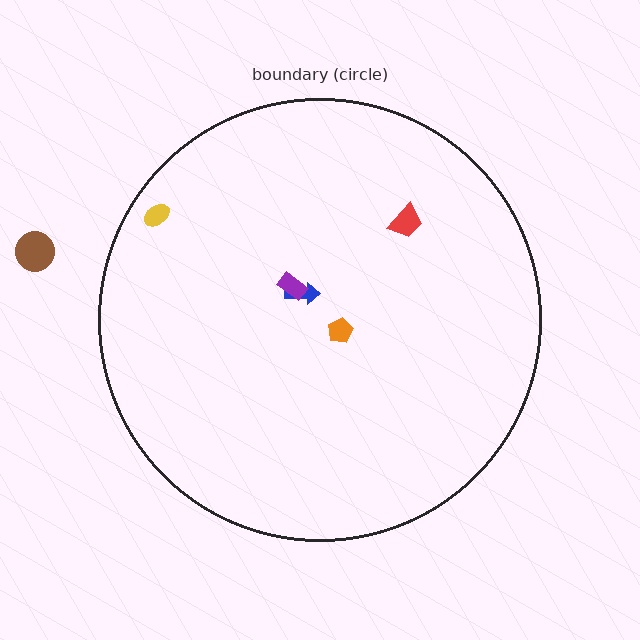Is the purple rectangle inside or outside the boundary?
Inside.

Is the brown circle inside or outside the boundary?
Outside.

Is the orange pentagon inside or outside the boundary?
Inside.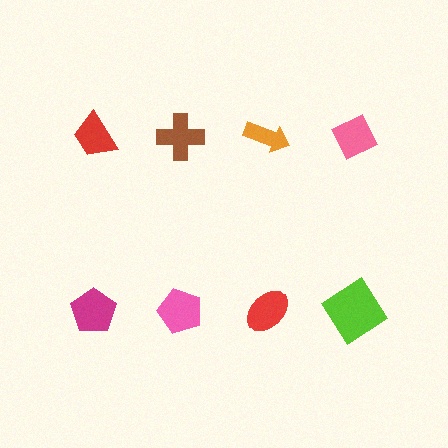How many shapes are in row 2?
4 shapes.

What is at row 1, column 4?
A pink diamond.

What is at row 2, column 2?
A pink pentagon.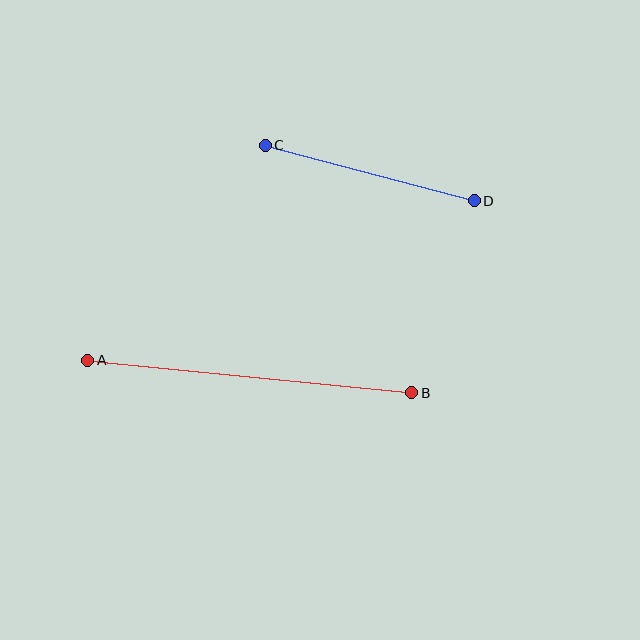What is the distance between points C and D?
The distance is approximately 216 pixels.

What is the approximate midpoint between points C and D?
The midpoint is at approximately (370, 173) pixels.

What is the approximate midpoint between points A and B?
The midpoint is at approximately (250, 376) pixels.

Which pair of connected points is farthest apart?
Points A and B are farthest apart.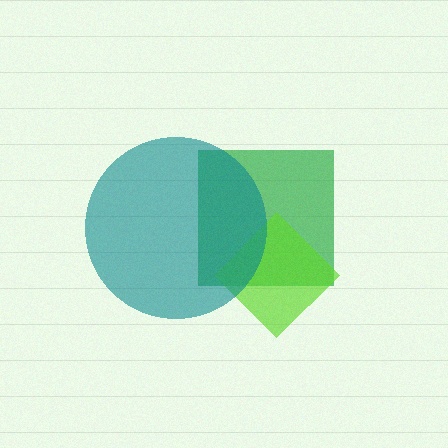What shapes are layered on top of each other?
The layered shapes are: a green square, a lime diamond, a teal circle.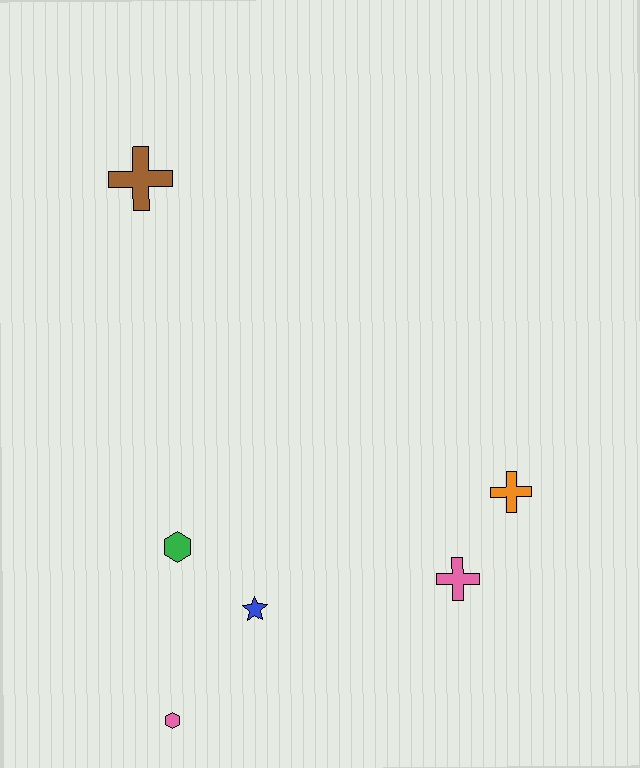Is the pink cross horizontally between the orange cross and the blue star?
Yes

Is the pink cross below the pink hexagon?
No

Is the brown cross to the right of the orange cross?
No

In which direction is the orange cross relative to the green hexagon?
The orange cross is to the right of the green hexagon.